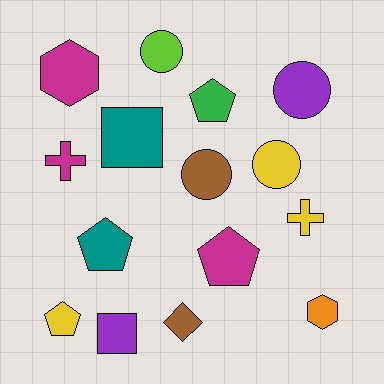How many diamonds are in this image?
There is 1 diamond.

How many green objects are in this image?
There is 1 green object.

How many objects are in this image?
There are 15 objects.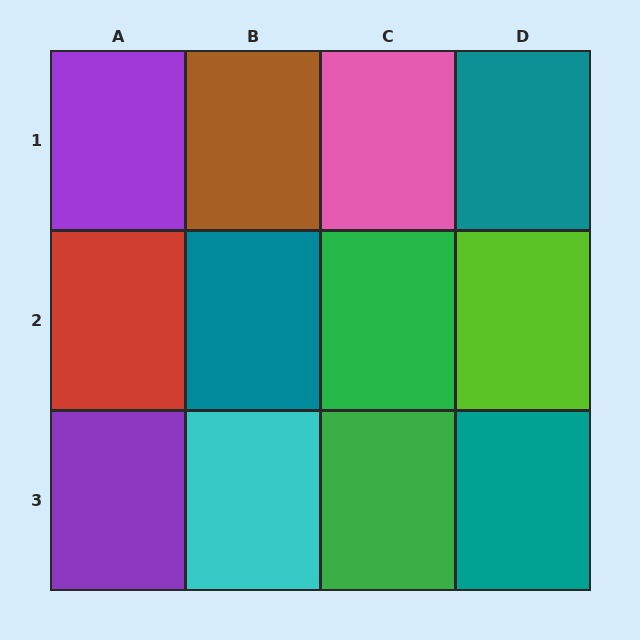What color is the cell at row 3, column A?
Purple.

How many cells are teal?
3 cells are teal.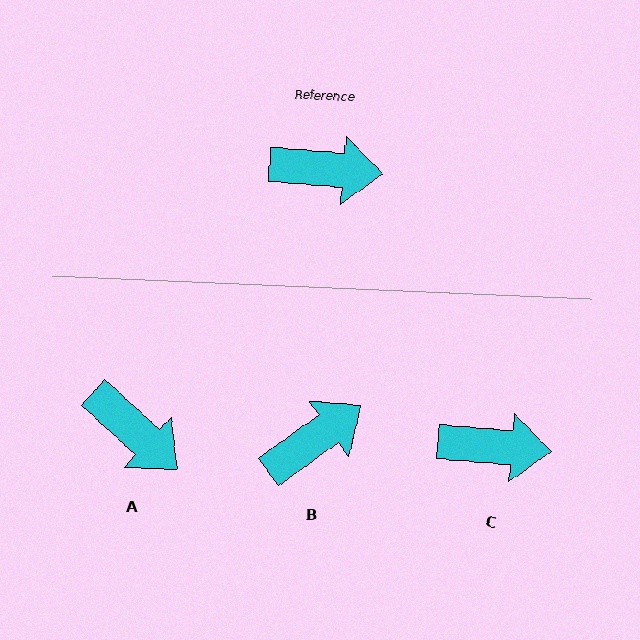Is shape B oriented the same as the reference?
No, it is off by about 40 degrees.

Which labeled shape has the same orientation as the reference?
C.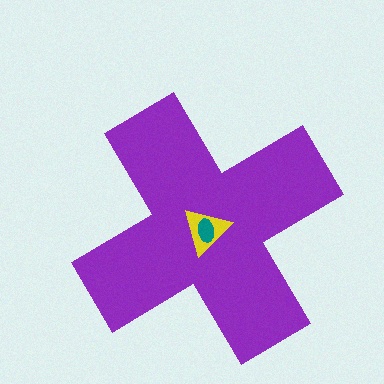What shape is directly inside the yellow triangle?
The teal ellipse.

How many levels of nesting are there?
3.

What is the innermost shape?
The teal ellipse.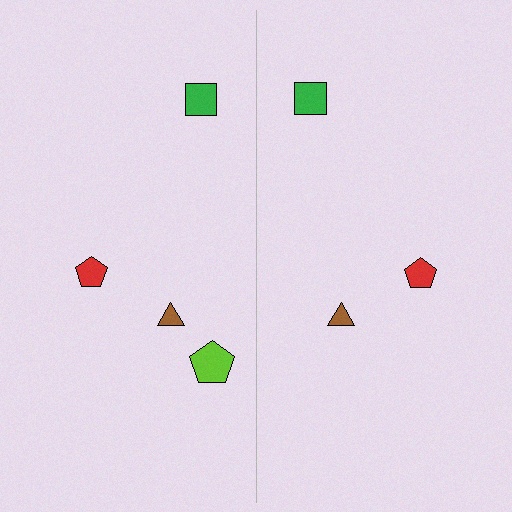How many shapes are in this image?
There are 7 shapes in this image.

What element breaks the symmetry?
A lime pentagon is missing from the right side.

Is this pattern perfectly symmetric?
No, the pattern is not perfectly symmetric. A lime pentagon is missing from the right side.